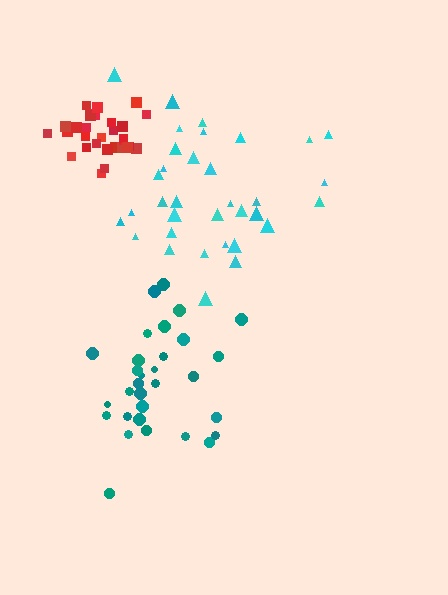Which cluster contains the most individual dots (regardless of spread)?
Cyan (34).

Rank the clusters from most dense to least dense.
red, teal, cyan.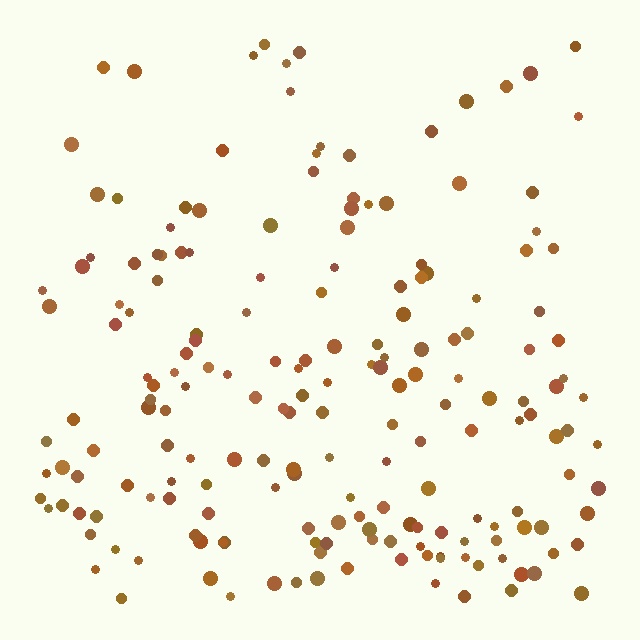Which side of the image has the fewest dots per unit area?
The top.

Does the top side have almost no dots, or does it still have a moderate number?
Still a moderate number, just noticeably fewer than the bottom.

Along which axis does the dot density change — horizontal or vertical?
Vertical.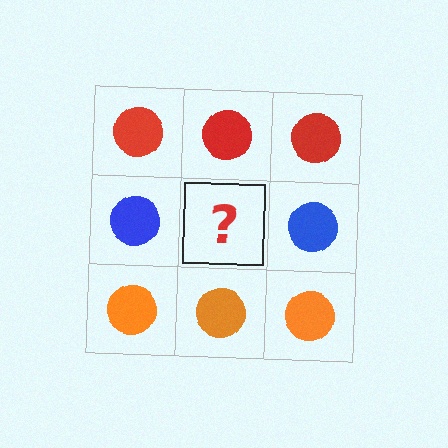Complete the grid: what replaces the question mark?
The question mark should be replaced with a blue circle.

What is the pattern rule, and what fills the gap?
The rule is that each row has a consistent color. The gap should be filled with a blue circle.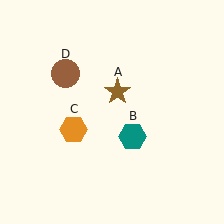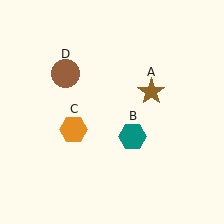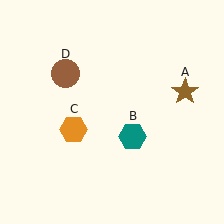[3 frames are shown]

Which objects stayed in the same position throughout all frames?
Teal hexagon (object B) and orange hexagon (object C) and brown circle (object D) remained stationary.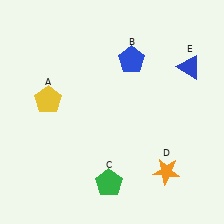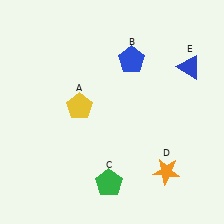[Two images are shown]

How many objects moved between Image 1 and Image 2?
1 object moved between the two images.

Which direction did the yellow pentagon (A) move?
The yellow pentagon (A) moved right.